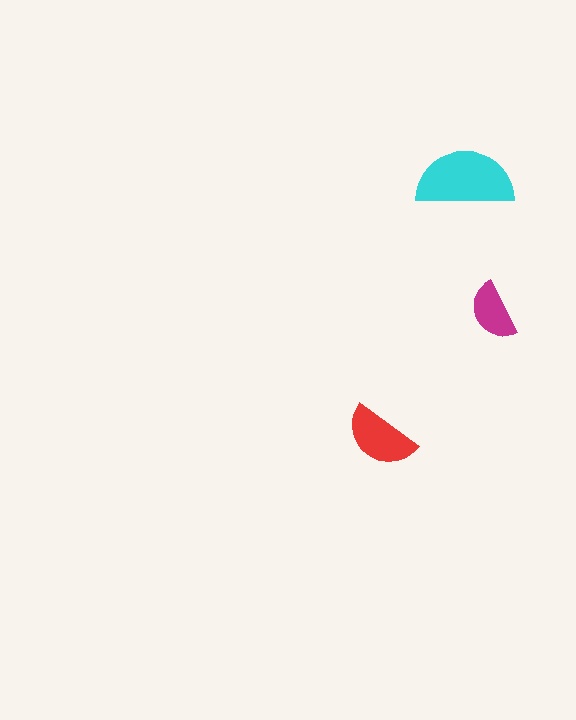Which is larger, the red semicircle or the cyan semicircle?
The cyan one.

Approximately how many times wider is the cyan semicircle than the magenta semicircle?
About 1.5 times wider.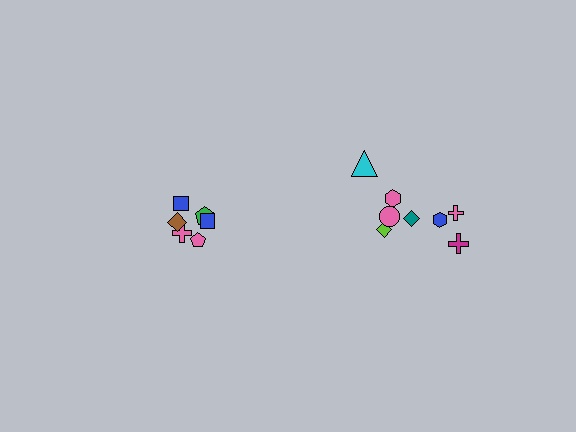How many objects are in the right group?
There are 8 objects.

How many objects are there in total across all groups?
There are 14 objects.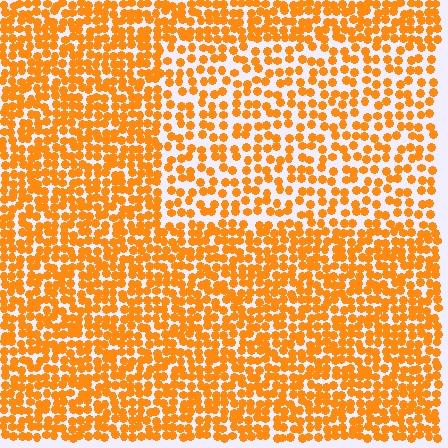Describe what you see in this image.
The image contains small orange elements arranged at two different densities. A rectangle-shaped region is visible where the elements are less densely packed than the surrounding area.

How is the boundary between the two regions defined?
The boundary is defined by a change in element density (approximately 1.7x ratio). All elements are the same color, size, and shape.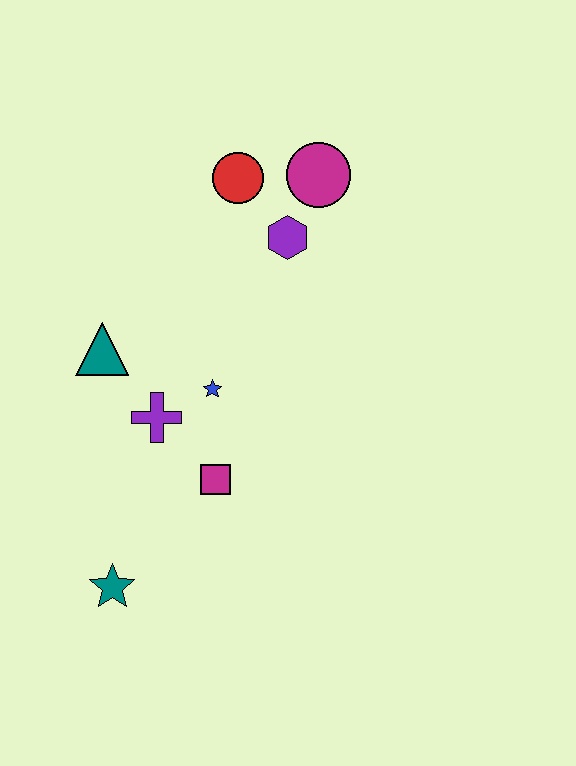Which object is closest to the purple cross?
The blue star is closest to the purple cross.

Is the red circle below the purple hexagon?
No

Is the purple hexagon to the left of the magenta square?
No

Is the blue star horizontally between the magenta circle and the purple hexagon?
No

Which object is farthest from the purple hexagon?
The teal star is farthest from the purple hexagon.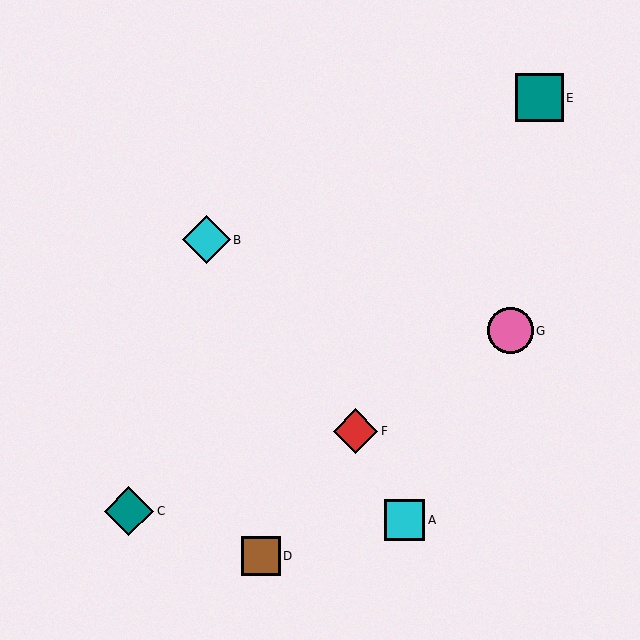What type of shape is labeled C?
Shape C is a teal diamond.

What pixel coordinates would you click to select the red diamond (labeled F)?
Click at (356, 431) to select the red diamond F.